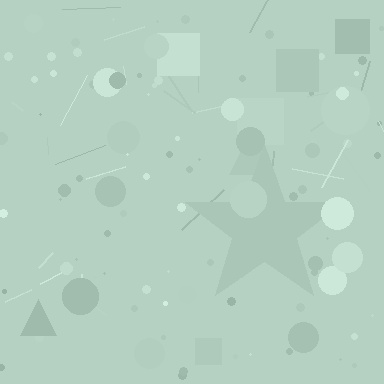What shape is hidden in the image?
A star is hidden in the image.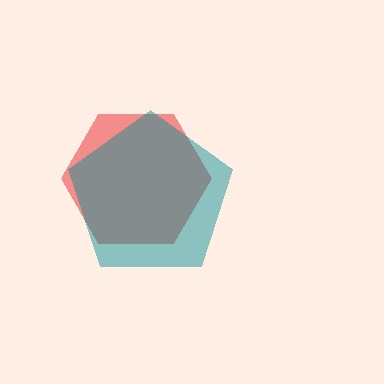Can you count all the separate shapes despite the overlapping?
Yes, there are 2 separate shapes.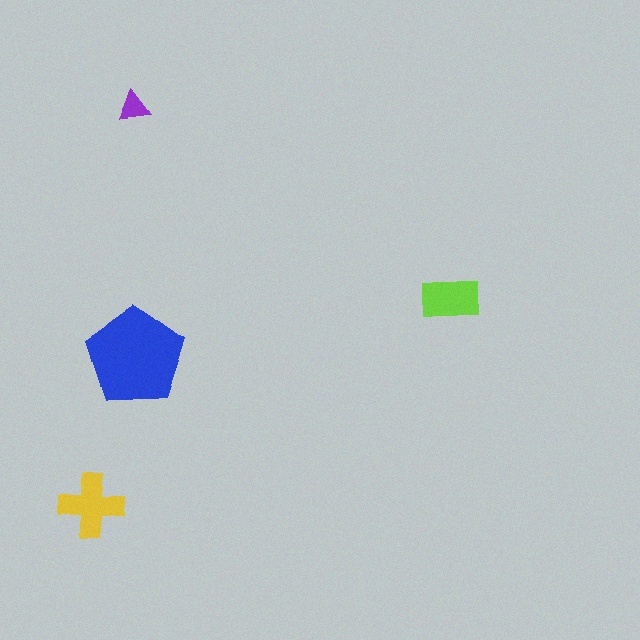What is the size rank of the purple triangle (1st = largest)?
4th.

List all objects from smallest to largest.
The purple triangle, the lime rectangle, the yellow cross, the blue pentagon.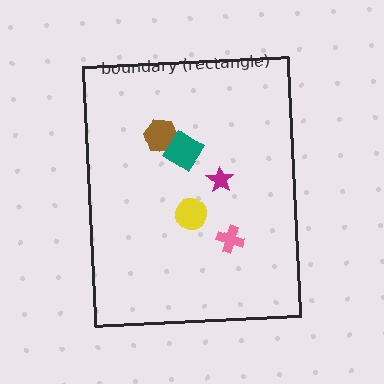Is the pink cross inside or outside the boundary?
Inside.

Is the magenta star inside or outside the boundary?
Inside.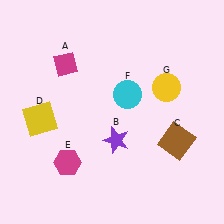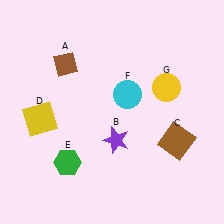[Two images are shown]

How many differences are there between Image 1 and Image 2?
There are 2 differences between the two images.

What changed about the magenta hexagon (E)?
In Image 1, E is magenta. In Image 2, it changed to green.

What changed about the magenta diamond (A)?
In Image 1, A is magenta. In Image 2, it changed to brown.